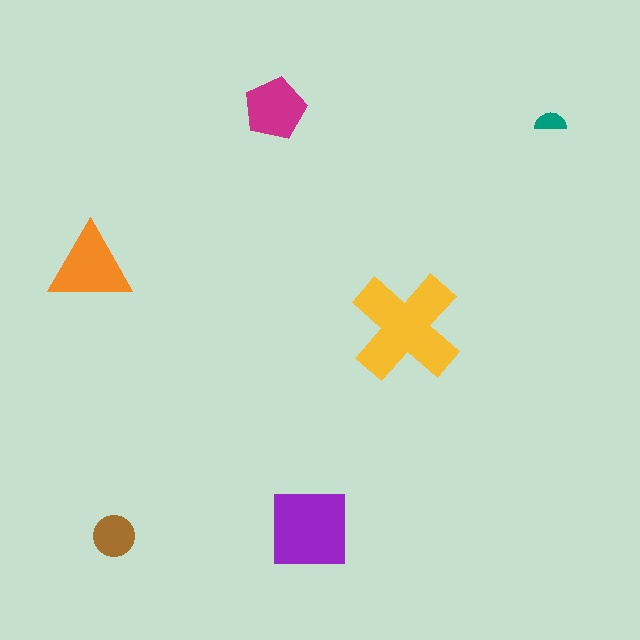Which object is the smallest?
The teal semicircle.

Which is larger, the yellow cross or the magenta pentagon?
The yellow cross.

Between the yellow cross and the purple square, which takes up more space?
The yellow cross.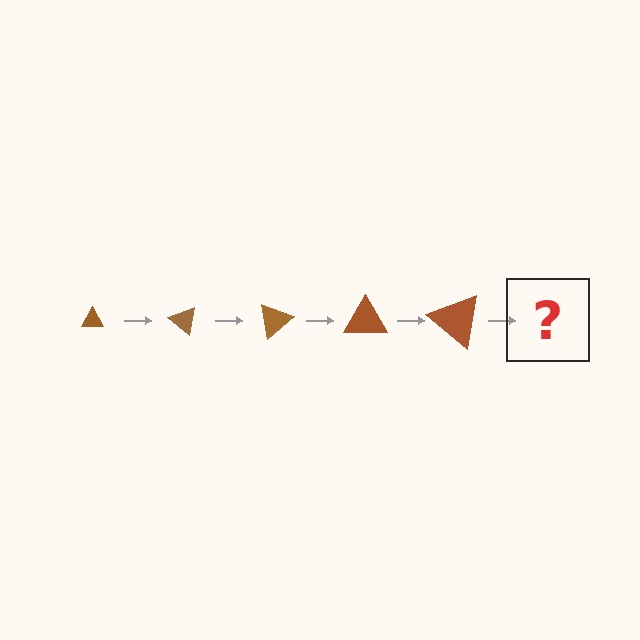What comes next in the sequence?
The next element should be a triangle, larger than the previous one and rotated 200 degrees from the start.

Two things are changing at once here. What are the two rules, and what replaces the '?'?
The two rules are that the triangle grows larger each step and it rotates 40 degrees each step. The '?' should be a triangle, larger than the previous one and rotated 200 degrees from the start.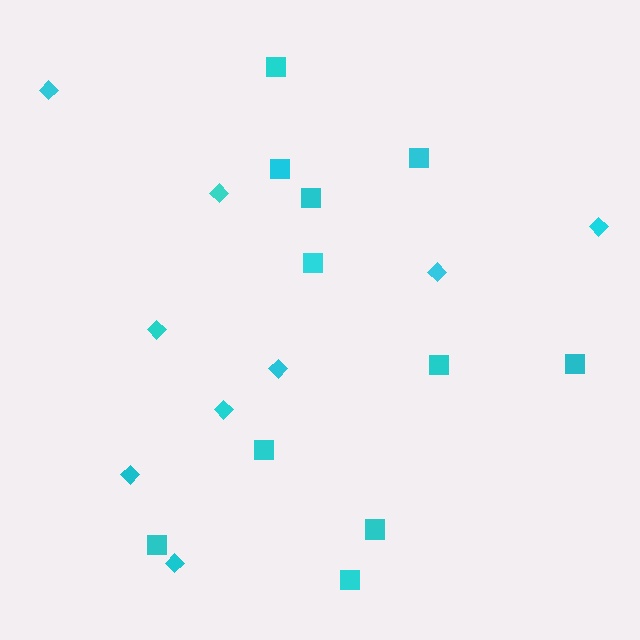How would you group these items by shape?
There are 2 groups: one group of diamonds (9) and one group of squares (11).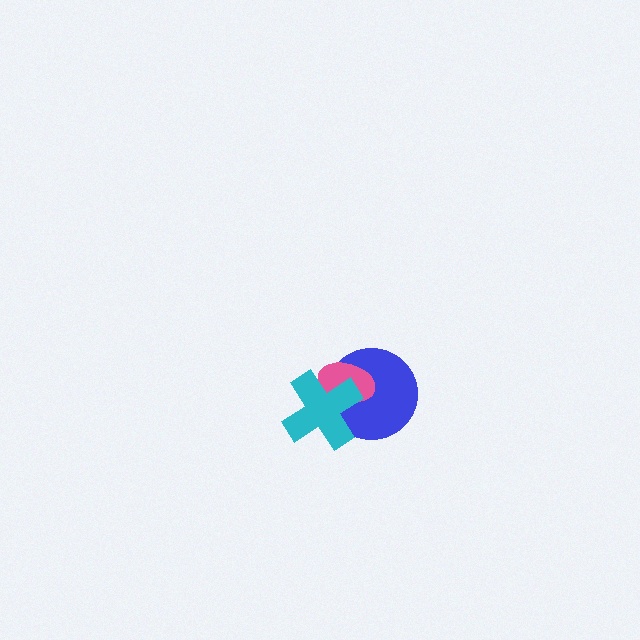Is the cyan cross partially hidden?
No, no other shape covers it.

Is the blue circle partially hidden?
Yes, it is partially covered by another shape.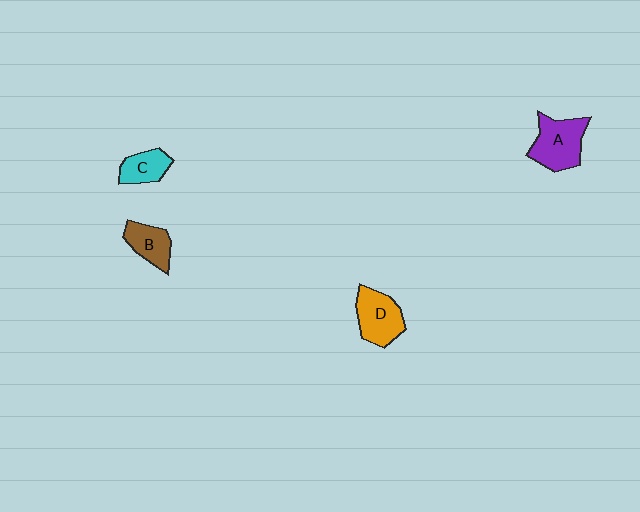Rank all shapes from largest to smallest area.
From largest to smallest: A (purple), D (orange), B (brown), C (cyan).